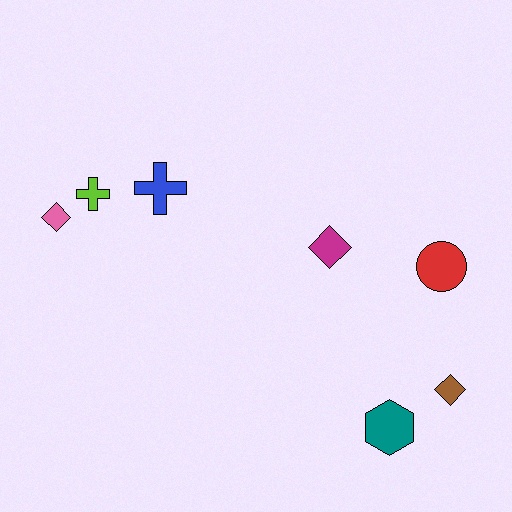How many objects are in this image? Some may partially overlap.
There are 7 objects.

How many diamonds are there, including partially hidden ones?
There are 3 diamonds.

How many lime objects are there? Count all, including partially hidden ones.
There is 1 lime object.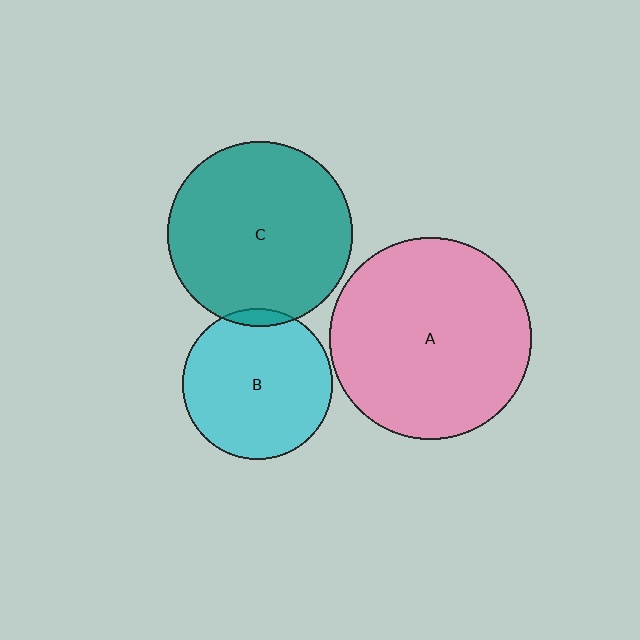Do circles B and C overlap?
Yes.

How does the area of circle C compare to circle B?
Approximately 1.5 times.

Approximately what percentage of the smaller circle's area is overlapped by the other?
Approximately 5%.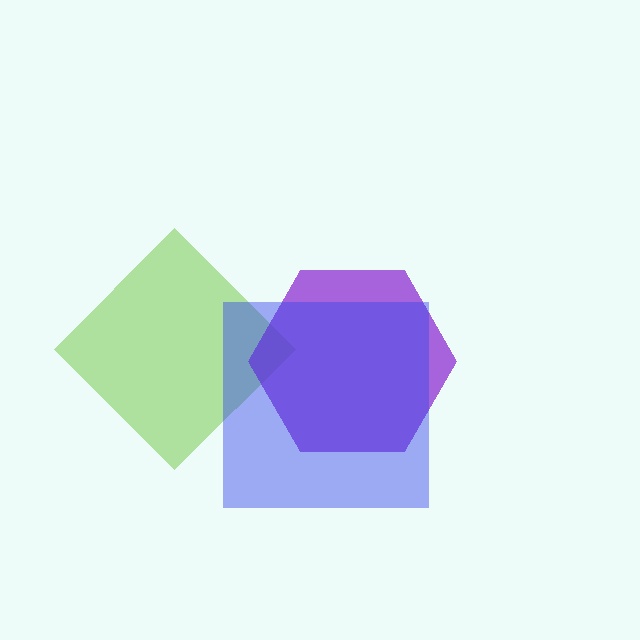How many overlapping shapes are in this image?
There are 3 overlapping shapes in the image.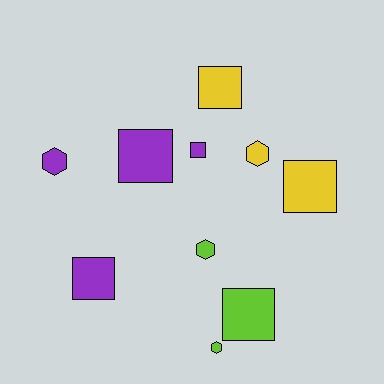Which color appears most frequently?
Purple, with 4 objects.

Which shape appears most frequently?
Square, with 6 objects.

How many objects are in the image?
There are 10 objects.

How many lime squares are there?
There is 1 lime square.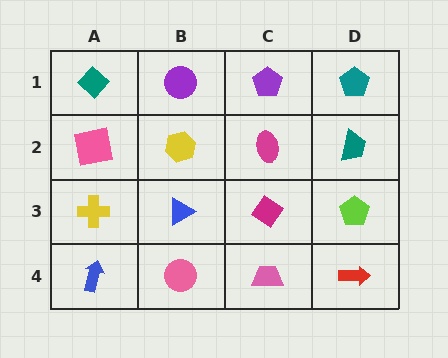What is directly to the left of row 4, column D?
A pink trapezoid.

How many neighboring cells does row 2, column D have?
3.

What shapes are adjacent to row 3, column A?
A pink square (row 2, column A), a blue arrow (row 4, column A), a blue triangle (row 3, column B).